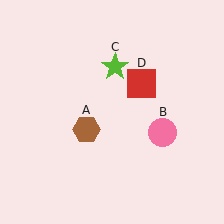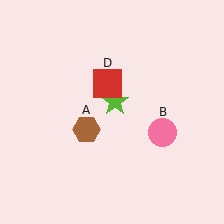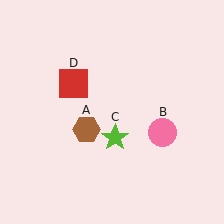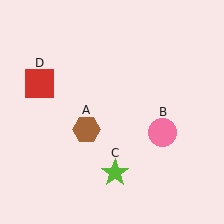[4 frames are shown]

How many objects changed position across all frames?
2 objects changed position: lime star (object C), red square (object D).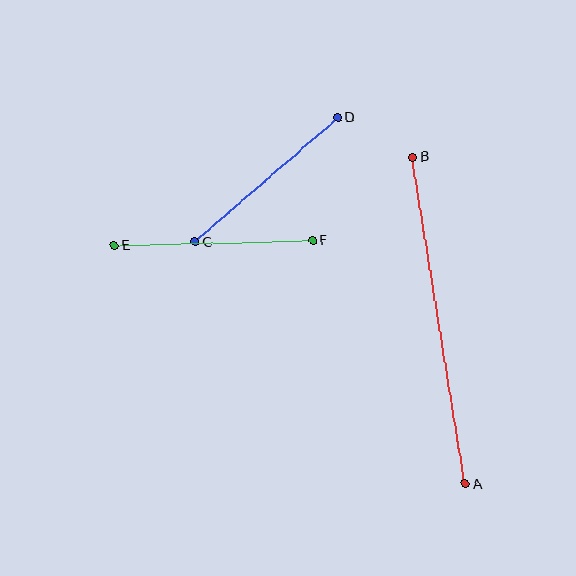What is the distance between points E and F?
The distance is approximately 199 pixels.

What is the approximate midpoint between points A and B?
The midpoint is at approximately (439, 321) pixels.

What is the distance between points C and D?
The distance is approximately 189 pixels.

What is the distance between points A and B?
The distance is approximately 331 pixels.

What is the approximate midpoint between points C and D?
The midpoint is at approximately (266, 180) pixels.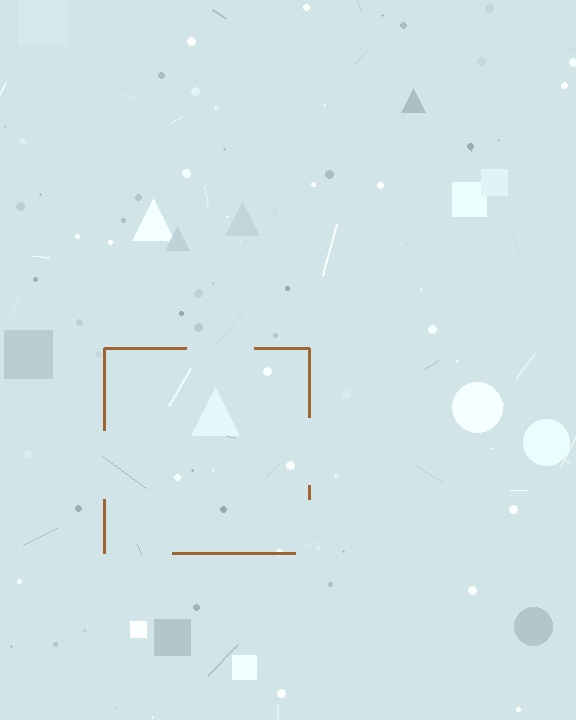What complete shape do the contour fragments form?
The contour fragments form a square.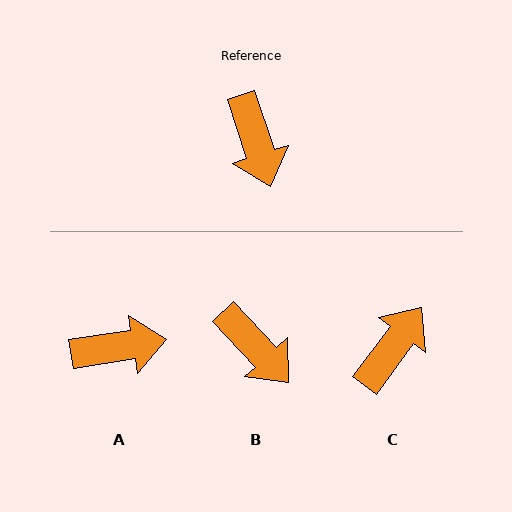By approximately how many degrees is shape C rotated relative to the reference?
Approximately 126 degrees counter-clockwise.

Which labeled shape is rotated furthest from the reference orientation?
C, about 126 degrees away.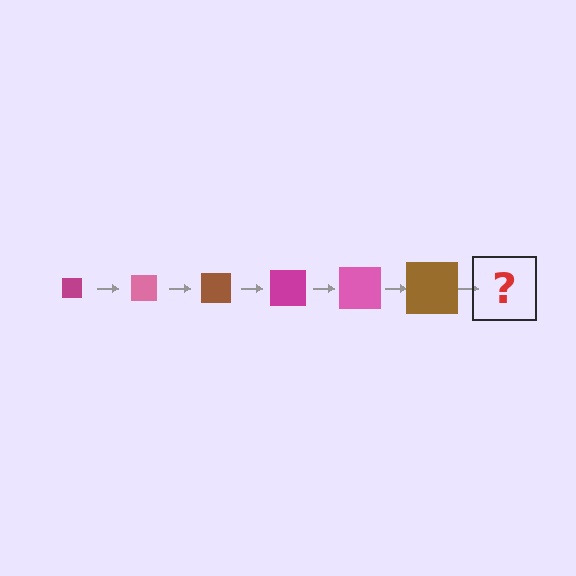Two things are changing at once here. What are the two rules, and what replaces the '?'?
The two rules are that the square grows larger each step and the color cycles through magenta, pink, and brown. The '?' should be a magenta square, larger than the previous one.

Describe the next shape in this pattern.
It should be a magenta square, larger than the previous one.